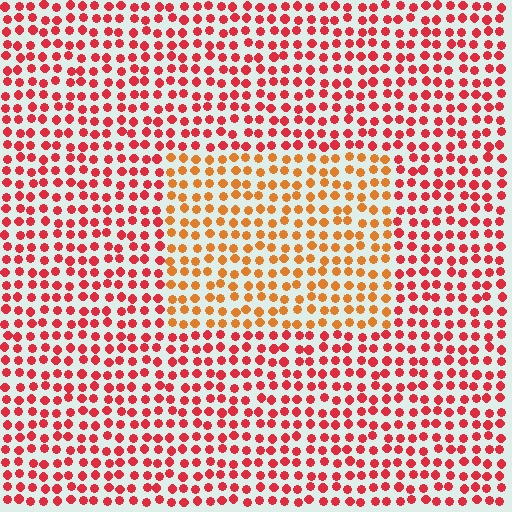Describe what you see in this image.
The image is filled with small red elements in a uniform arrangement. A rectangle-shaped region is visible where the elements are tinted to a slightly different hue, forming a subtle color boundary.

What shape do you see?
I see a rectangle.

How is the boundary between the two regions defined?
The boundary is defined purely by a slight shift in hue (about 35 degrees). Spacing, size, and orientation are identical on both sides.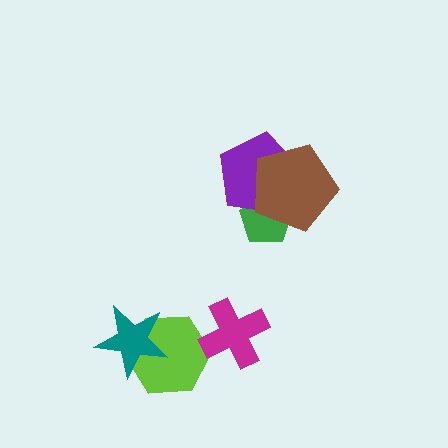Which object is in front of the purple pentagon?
The brown pentagon is in front of the purple pentagon.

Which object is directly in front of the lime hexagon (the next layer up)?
The teal star is directly in front of the lime hexagon.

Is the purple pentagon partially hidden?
Yes, it is partially covered by another shape.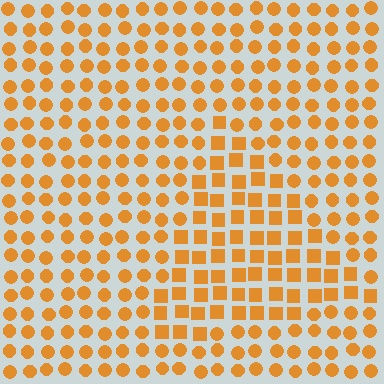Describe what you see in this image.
The image is filled with small orange elements arranged in a uniform grid. A triangle-shaped region contains squares, while the surrounding area contains circles. The boundary is defined purely by the change in element shape.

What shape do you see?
I see a triangle.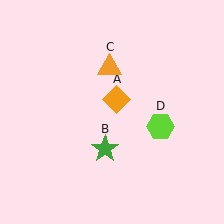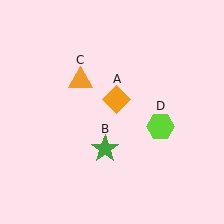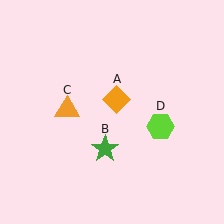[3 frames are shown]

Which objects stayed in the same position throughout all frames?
Orange diamond (object A) and green star (object B) and lime hexagon (object D) remained stationary.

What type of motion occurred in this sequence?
The orange triangle (object C) rotated counterclockwise around the center of the scene.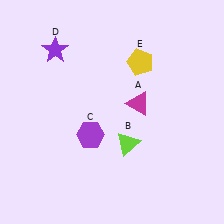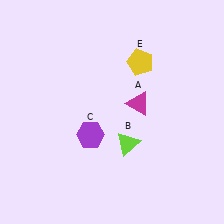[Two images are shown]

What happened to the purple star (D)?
The purple star (D) was removed in Image 2. It was in the top-left area of Image 1.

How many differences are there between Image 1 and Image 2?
There is 1 difference between the two images.